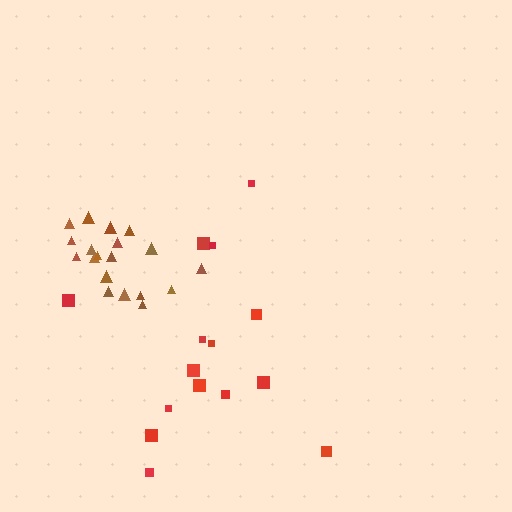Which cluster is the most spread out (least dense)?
Red.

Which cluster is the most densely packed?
Brown.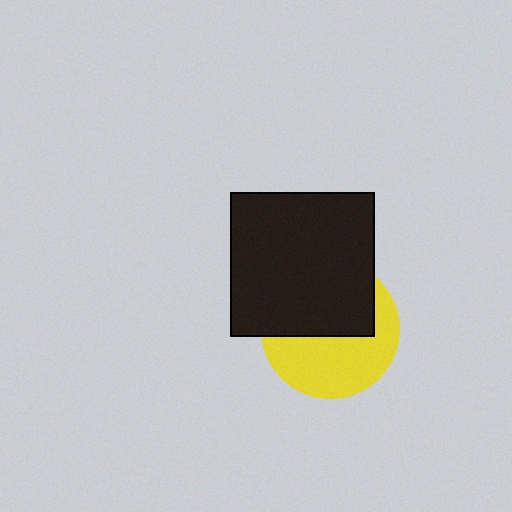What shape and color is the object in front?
The object in front is a black square.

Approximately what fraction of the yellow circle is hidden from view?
Roughly 50% of the yellow circle is hidden behind the black square.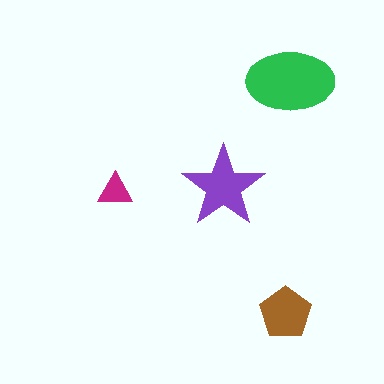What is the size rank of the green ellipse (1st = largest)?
1st.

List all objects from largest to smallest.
The green ellipse, the purple star, the brown pentagon, the magenta triangle.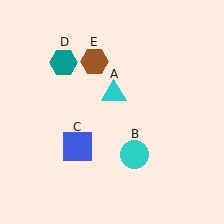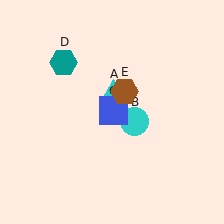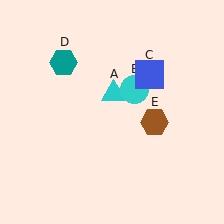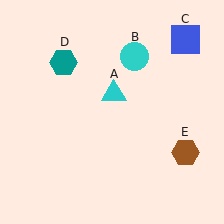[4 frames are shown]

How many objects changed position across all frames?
3 objects changed position: cyan circle (object B), blue square (object C), brown hexagon (object E).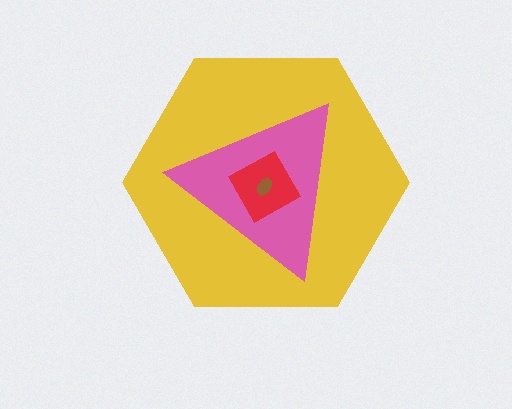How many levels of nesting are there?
4.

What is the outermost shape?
The yellow hexagon.